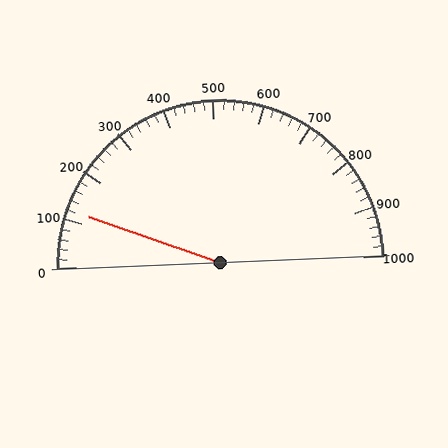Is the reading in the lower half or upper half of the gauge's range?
The reading is in the lower half of the range (0 to 1000).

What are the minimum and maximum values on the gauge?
The gauge ranges from 0 to 1000.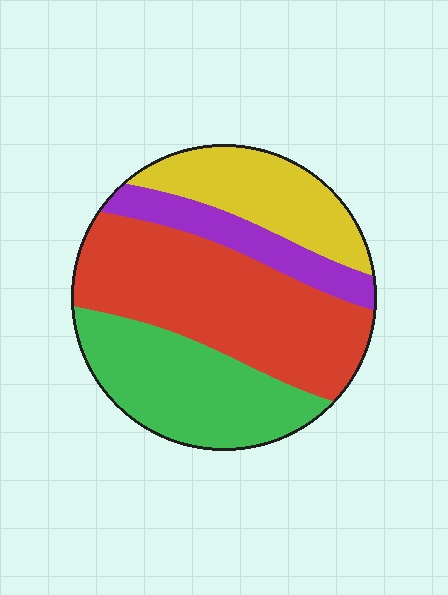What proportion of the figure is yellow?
Yellow covers roughly 20% of the figure.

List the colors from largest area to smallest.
From largest to smallest: red, green, yellow, purple.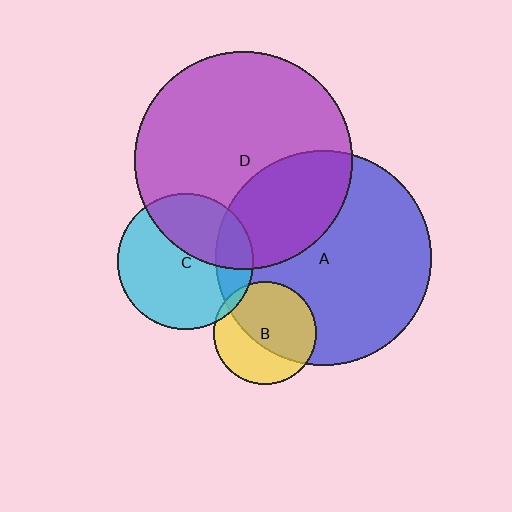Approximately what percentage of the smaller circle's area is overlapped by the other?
Approximately 5%.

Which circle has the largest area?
Circle D (purple).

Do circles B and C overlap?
Yes.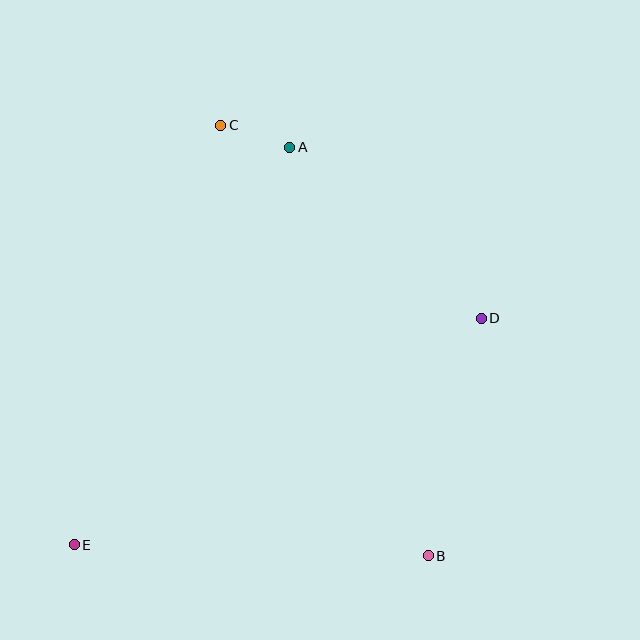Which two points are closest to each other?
Points A and C are closest to each other.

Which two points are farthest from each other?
Points B and C are farthest from each other.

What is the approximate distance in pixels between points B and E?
The distance between B and E is approximately 354 pixels.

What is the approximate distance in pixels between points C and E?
The distance between C and E is approximately 444 pixels.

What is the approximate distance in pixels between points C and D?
The distance between C and D is approximately 324 pixels.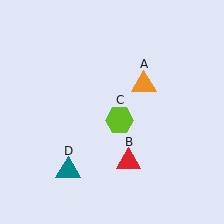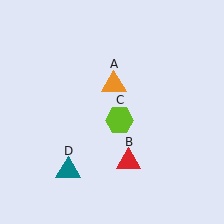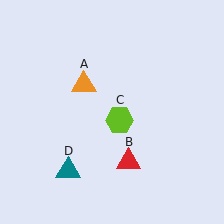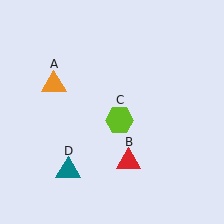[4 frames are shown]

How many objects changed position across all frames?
1 object changed position: orange triangle (object A).